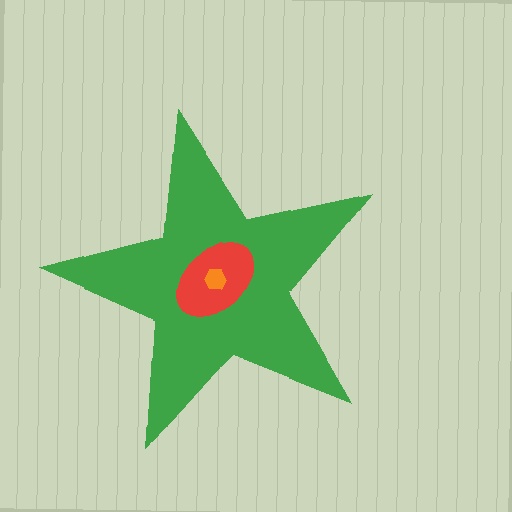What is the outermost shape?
The green star.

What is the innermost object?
The orange hexagon.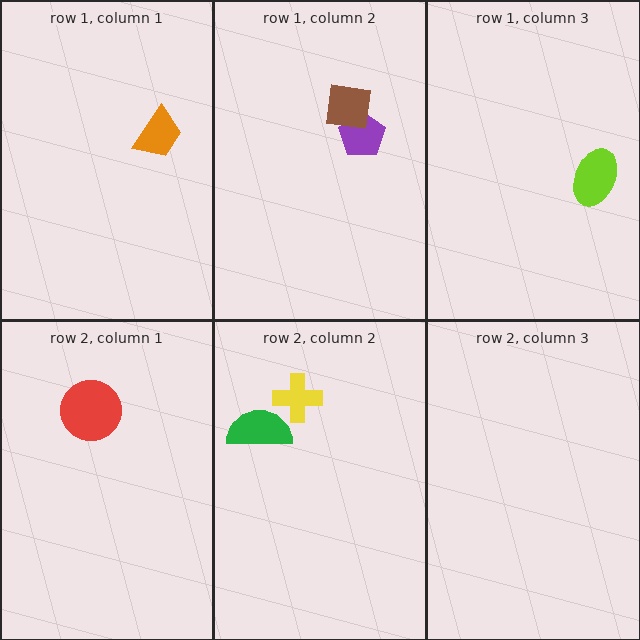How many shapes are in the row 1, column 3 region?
1.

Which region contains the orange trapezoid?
The row 1, column 1 region.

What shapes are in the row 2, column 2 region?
The green semicircle, the yellow cross.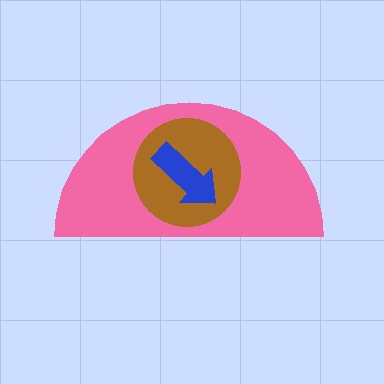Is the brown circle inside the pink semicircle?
Yes.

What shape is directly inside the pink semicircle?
The brown circle.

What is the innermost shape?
The blue arrow.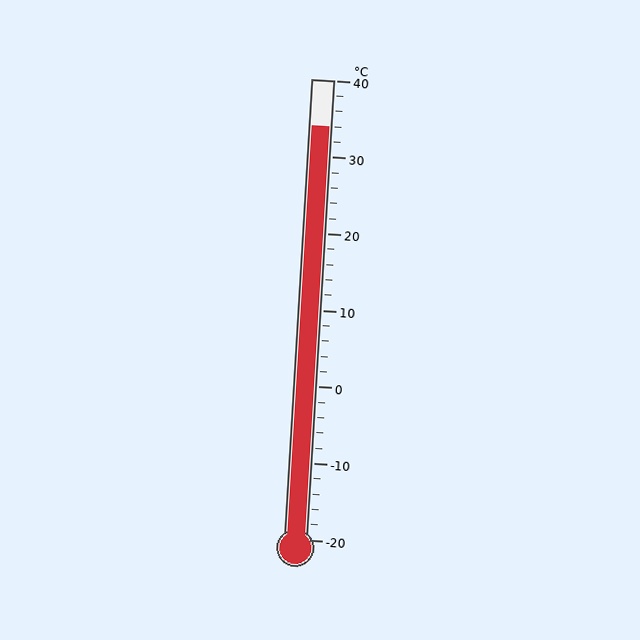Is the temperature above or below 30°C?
The temperature is above 30°C.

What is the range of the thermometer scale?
The thermometer scale ranges from -20°C to 40°C.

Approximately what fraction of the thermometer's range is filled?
The thermometer is filled to approximately 90% of its range.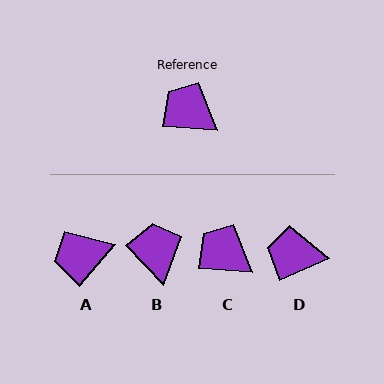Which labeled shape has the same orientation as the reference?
C.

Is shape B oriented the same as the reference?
No, it is off by about 42 degrees.